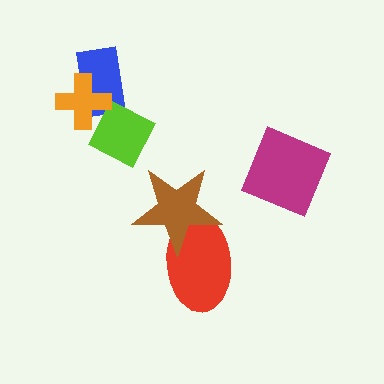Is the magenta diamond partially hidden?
No, no other shape covers it.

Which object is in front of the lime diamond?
The orange cross is in front of the lime diamond.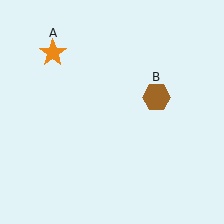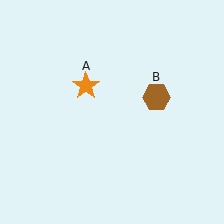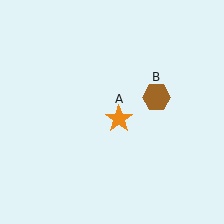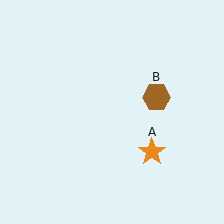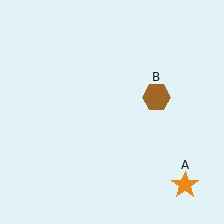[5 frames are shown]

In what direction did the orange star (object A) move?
The orange star (object A) moved down and to the right.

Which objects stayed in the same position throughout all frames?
Brown hexagon (object B) remained stationary.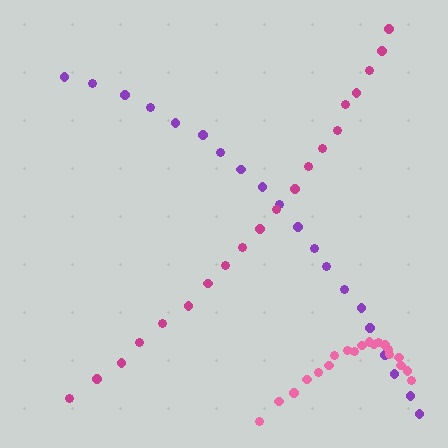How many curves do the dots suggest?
There are 3 distinct paths.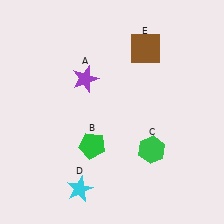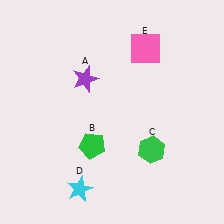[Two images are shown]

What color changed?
The square (E) changed from brown in Image 1 to pink in Image 2.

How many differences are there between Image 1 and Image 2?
There is 1 difference between the two images.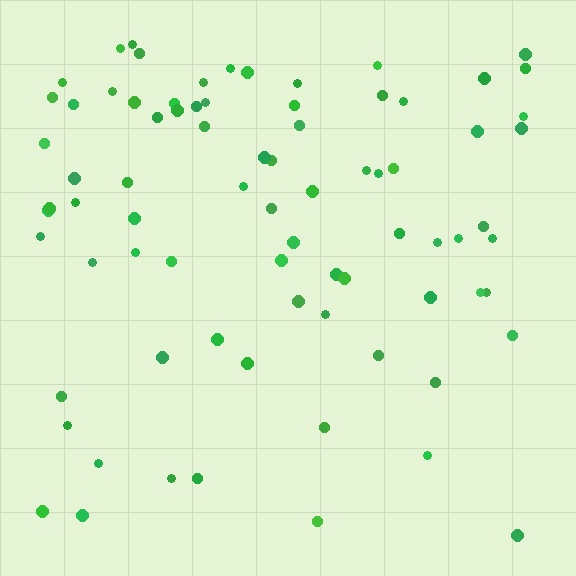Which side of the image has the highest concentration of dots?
The top.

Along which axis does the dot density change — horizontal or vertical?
Vertical.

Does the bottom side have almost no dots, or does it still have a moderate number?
Still a moderate number, just noticeably fewer than the top.